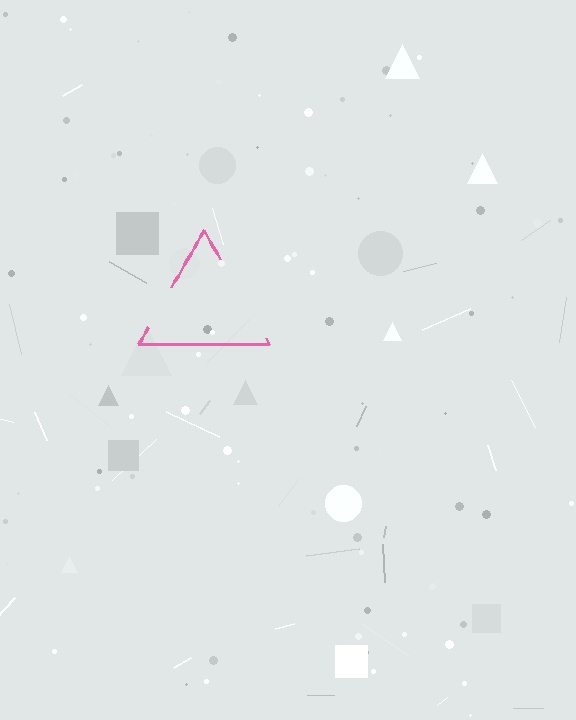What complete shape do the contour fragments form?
The contour fragments form a triangle.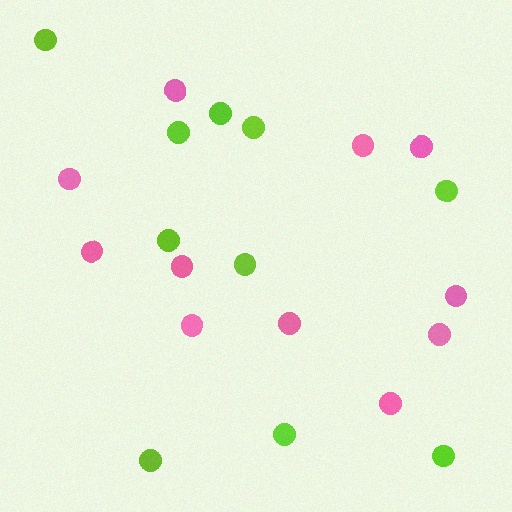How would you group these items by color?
There are 2 groups: one group of pink circles (11) and one group of lime circles (10).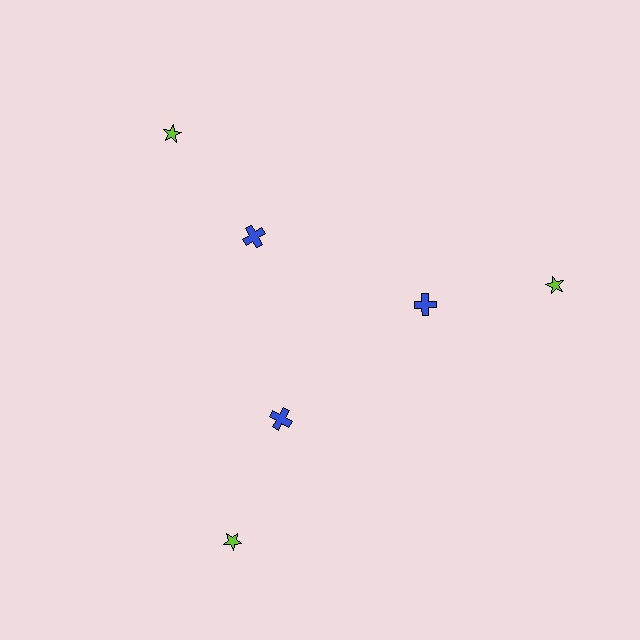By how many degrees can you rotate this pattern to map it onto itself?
The pattern maps onto itself every 120 degrees of rotation.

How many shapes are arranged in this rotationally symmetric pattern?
There are 6 shapes, arranged in 3 groups of 2.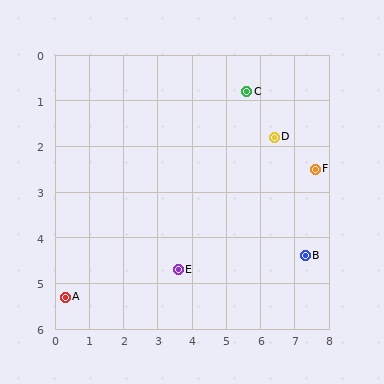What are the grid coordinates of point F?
Point F is at approximately (7.6, 2.5).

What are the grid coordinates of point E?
Point E is at approximately (3.6, 4.7).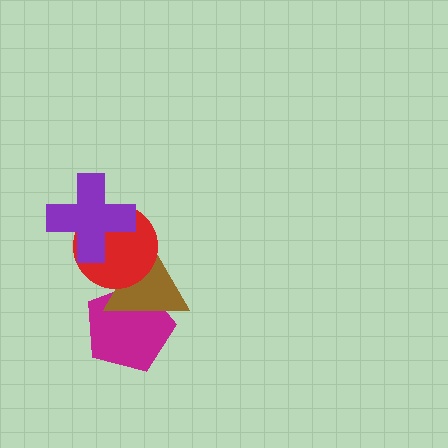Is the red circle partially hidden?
Yes, it is partially covered by another shape.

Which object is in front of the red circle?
The purple cross is in front of the red circle.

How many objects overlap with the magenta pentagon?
1 object overlaps with the magenta pentagon.